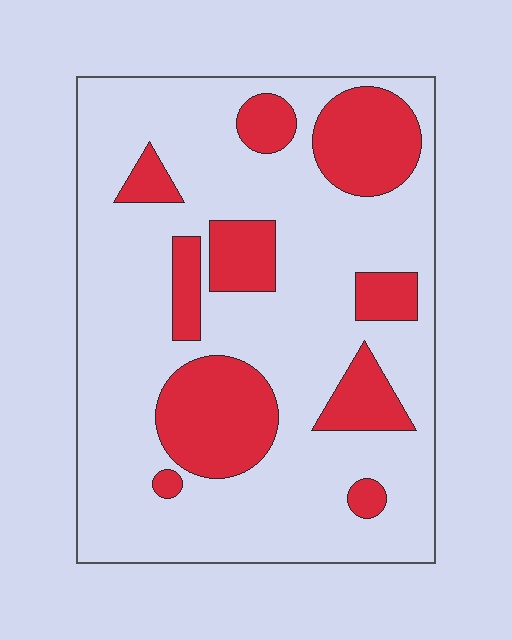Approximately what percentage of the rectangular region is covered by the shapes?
Approximately 25%.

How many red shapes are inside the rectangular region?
10.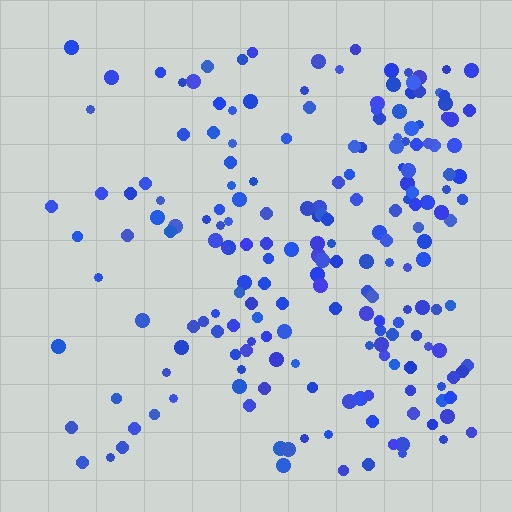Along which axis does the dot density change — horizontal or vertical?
Horizontal.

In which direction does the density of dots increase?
From left to right, with the right side densest.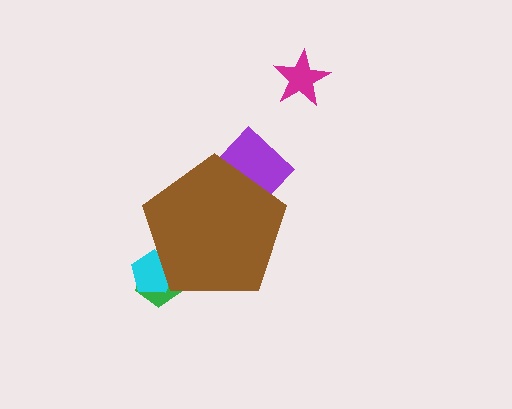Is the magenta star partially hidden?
No, the magenta star is fully visible.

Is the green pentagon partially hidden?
Yes, the green pentagon is partially hidden behind the brown pentagon.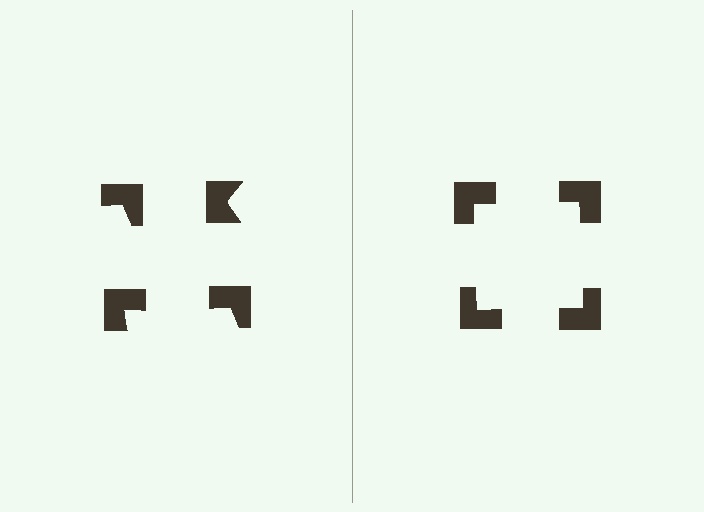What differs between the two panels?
The notched squares are positioned identically on both sides; only the wedge orientations differ. On the right they align to a square; on the left they are misaligned.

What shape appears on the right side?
An illusory square.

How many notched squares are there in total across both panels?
8 — 4 on each side.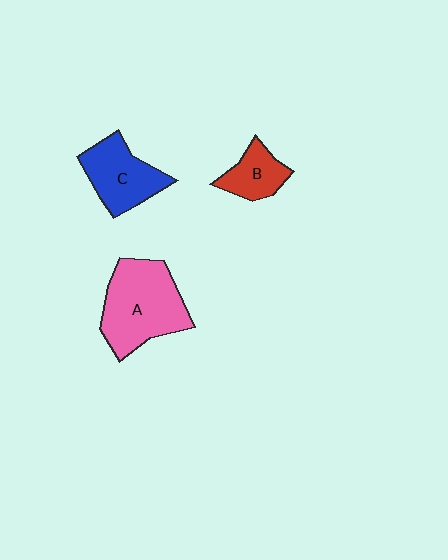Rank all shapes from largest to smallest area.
From largest to smallest: A (pink), C (blue), B (red).